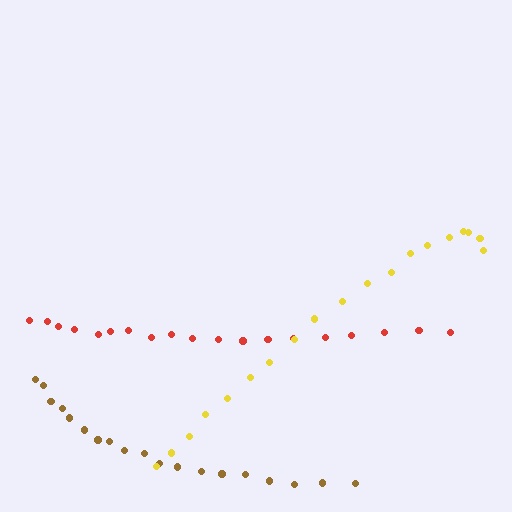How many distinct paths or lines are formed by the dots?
There are 3 distinct paths.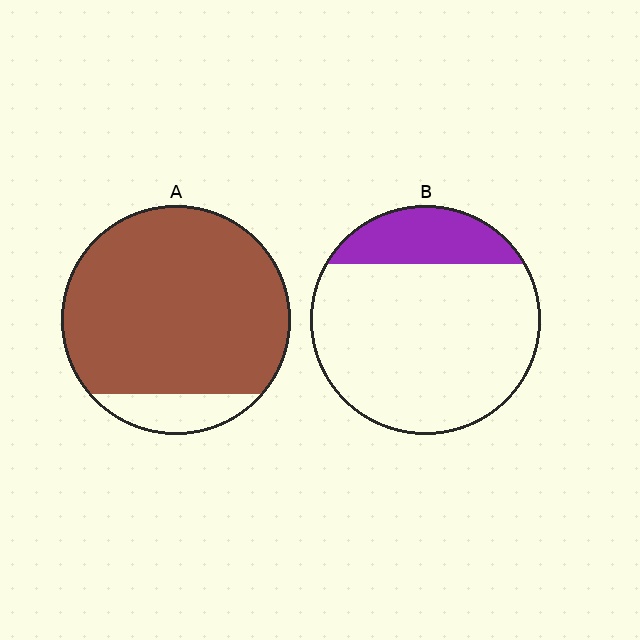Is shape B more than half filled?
No.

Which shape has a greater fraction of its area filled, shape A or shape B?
Shape A.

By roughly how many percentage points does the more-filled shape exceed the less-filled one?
By roughly 70 percentage points (A over B).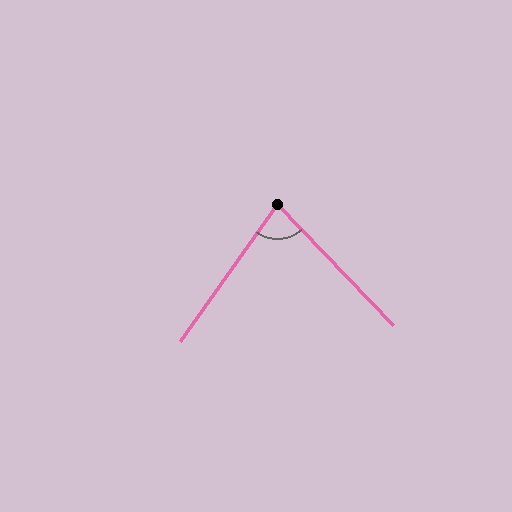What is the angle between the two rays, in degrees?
Approximately 79 degrees.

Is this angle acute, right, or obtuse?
It is acute.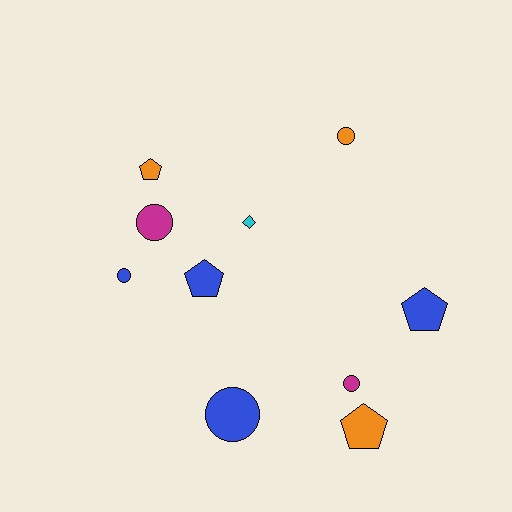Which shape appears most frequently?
Circle, with 5 objects.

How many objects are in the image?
There are 10 objects.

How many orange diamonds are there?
There are no orange diamonds.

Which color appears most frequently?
Blue, with 4 objects.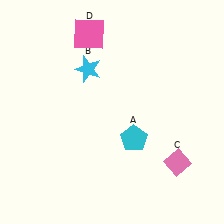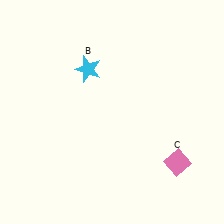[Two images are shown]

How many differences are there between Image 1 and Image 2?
There are 2 differences between the two images.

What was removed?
The cyan pentagon (A), the pink square (D) were removed in Image 2.